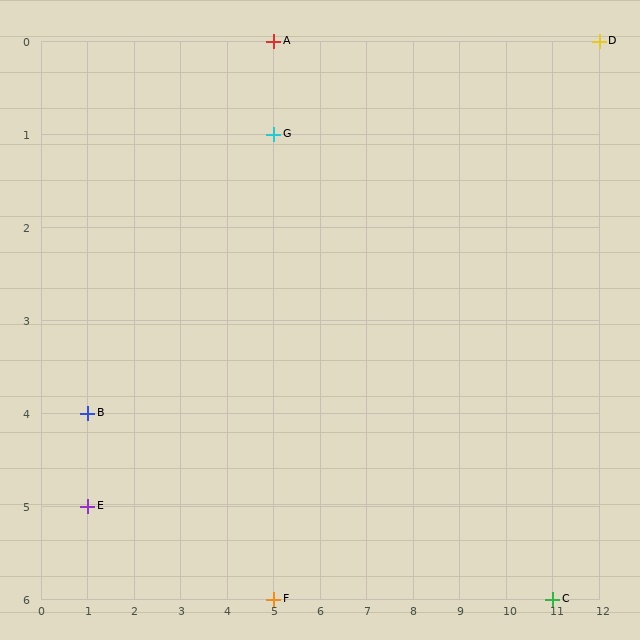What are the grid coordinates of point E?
Point E is at grid coordinates (1, 5).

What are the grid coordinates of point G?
Point G is at grid coordinates (5, 1).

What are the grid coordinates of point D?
Point D is at grid coordinates (12, 0).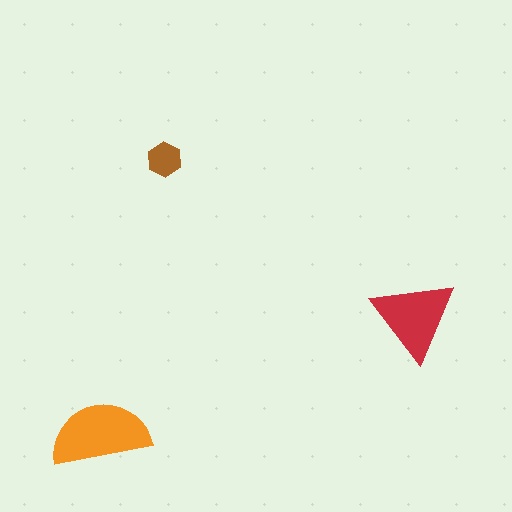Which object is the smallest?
The brown hexagon.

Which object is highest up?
The brown hexagon is topmost.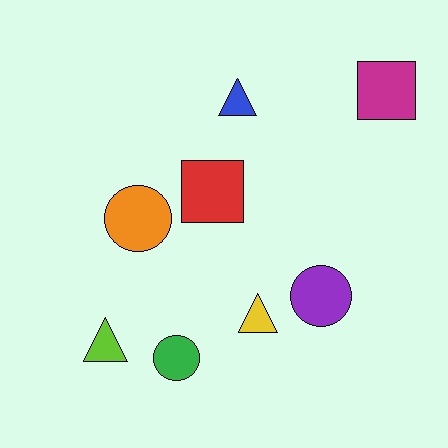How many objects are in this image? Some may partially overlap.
There are 8 objects.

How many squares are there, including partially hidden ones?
There are 2 squares.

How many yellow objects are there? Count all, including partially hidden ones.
There is 1 yellow object.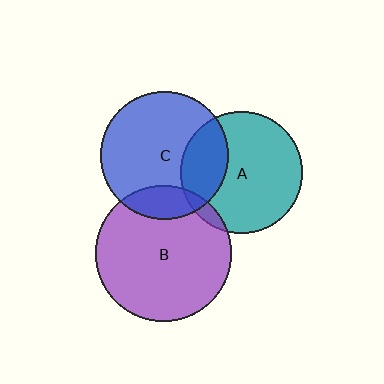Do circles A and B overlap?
Yes.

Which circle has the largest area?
Circle B (purple).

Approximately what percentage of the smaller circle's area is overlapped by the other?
Approximately 5%.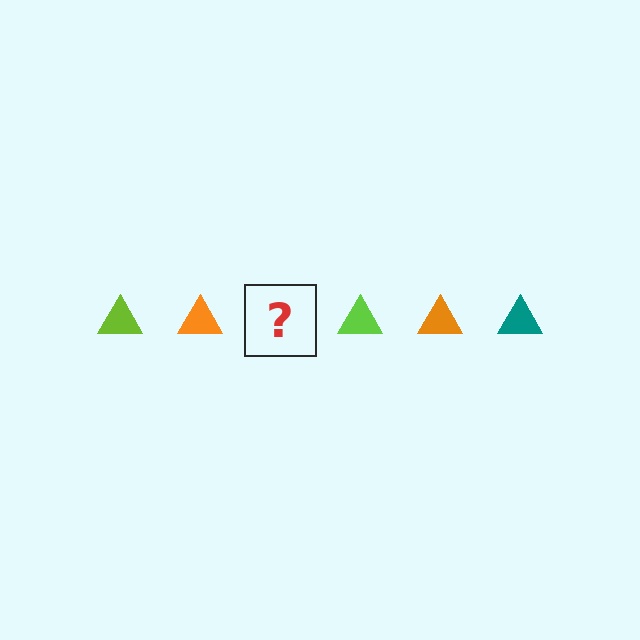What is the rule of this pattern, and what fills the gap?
The rule is that the pattern cycles through lime, orange, teal triangles. The gap should be filled with a teal triangle.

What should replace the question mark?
The question mark should be replaced with a teal triangle.